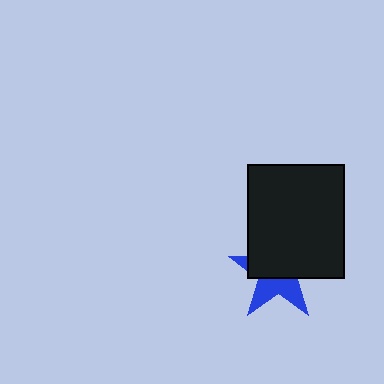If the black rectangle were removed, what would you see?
You would see the complete blue star.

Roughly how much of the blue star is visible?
A small part of it is visible (roughly 40%).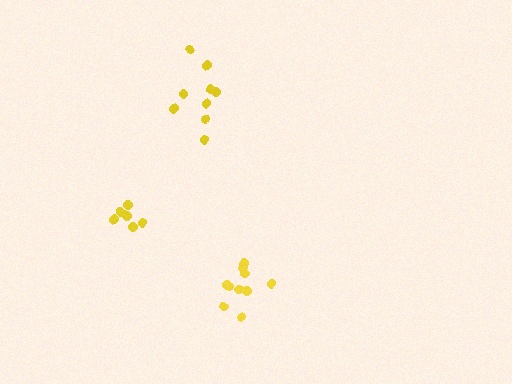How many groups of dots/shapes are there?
There are 3 groups.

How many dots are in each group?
Group 1: 6 dots, Group 2: 10 dots, Group 3: 9 dots (25 total).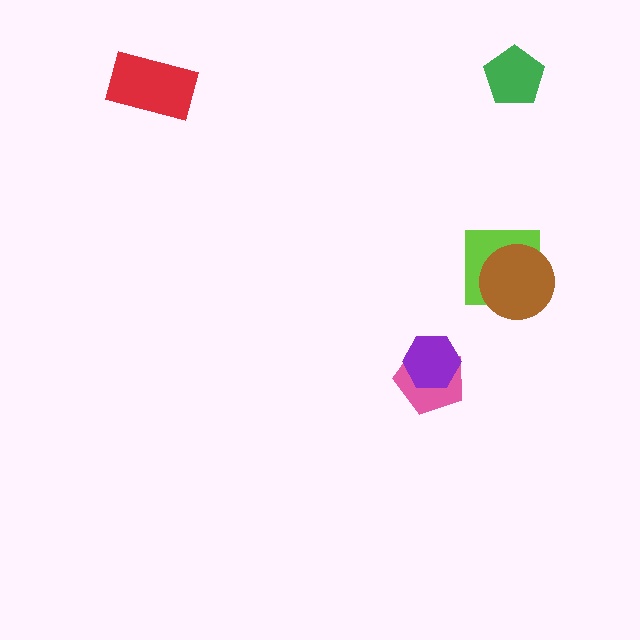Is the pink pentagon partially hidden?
Yes, it is partially covered by another shape.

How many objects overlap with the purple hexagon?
1 object overlaps with the purple hexagon.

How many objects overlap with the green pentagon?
0 objects overlap with the green pentagon.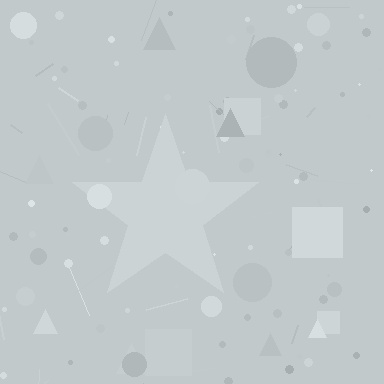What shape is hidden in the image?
A star is hidden in the image.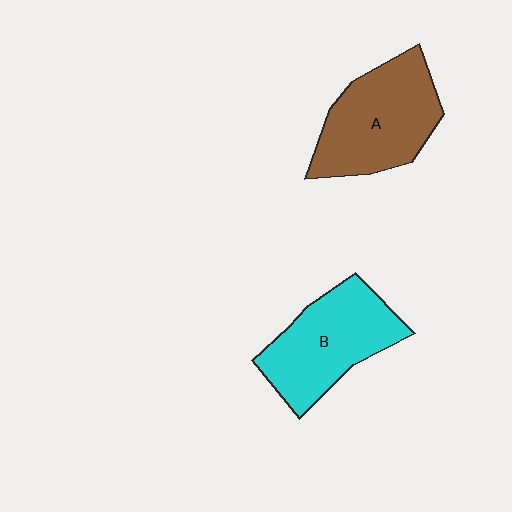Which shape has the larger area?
Shape A (brown).